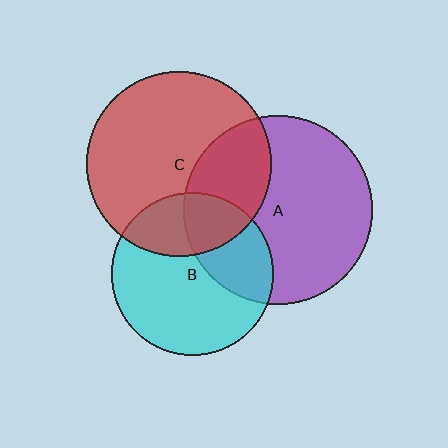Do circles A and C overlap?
Yes.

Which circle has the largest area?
Circle A (purple).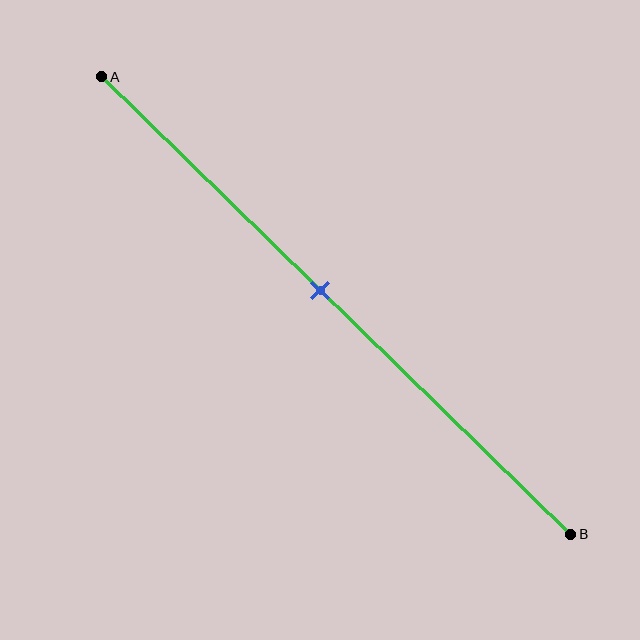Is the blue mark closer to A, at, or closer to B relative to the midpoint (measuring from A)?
The blue mark is closer to point A than the midpoint of segment AB.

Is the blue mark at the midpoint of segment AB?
No, the mark is at about 45% from A, not at the 50% midpoint.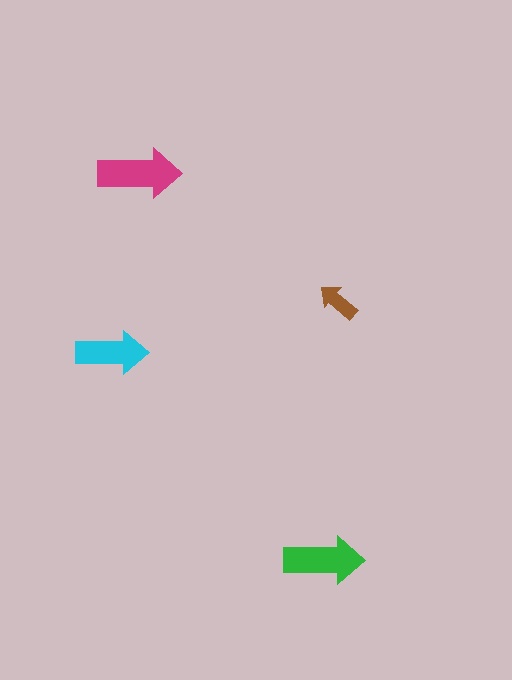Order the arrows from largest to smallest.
the magenta one, the green one, the cyan one, the brown one.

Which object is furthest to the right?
The brown arrow is rightmost.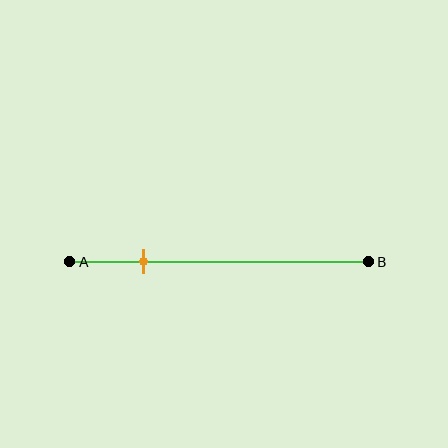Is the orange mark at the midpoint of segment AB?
No, the mark is at about 25% from A, not at the 50% midpoint.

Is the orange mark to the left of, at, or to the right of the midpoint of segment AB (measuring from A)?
The orange mark is to the left of the midpoint of segment AB.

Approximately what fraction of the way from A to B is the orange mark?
The orange mark is approximately 25% of the way from A to B.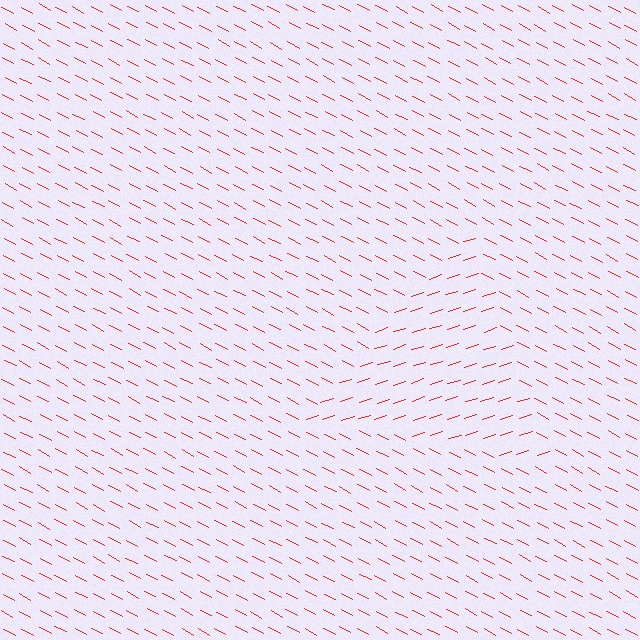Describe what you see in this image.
The image is filled with small red line segments. A triangle region in the image has lines oriented differently from the surrounding lines, creating a visible texture boundary.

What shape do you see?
I see a triangle.